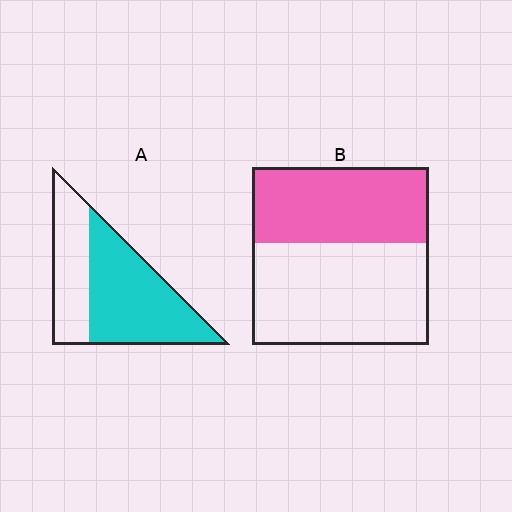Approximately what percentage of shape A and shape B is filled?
A is approximately 65% and B is approximately 45%.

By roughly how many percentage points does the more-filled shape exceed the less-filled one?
By roughly 20 percentage points (A over B).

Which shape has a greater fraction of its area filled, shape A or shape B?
Shape A.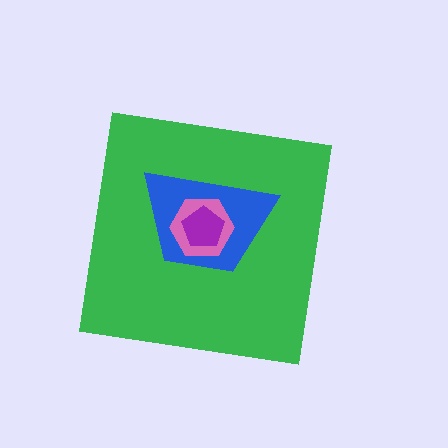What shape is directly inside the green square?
The blue trapezoid.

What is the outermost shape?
The green square.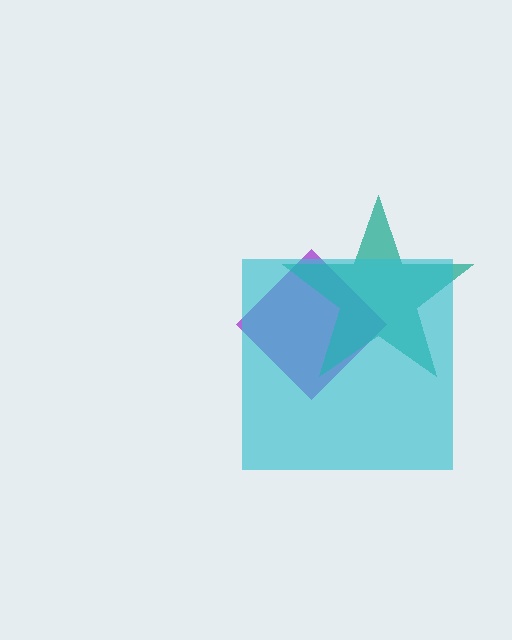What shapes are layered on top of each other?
The layered shapes are: a purple diamond, a teal star, a cyan square.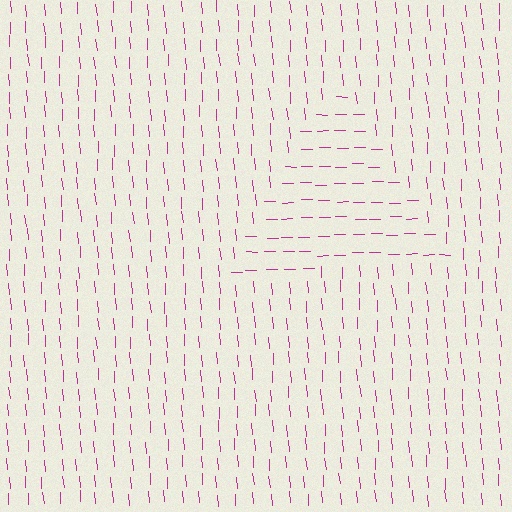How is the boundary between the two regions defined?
The boundary is defined purely by a change in line orientation (approximately 86 degrees difference). All lines are the same color and thickness.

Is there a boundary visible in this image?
Yes, there is a texture boundary formed by a change in line orientation.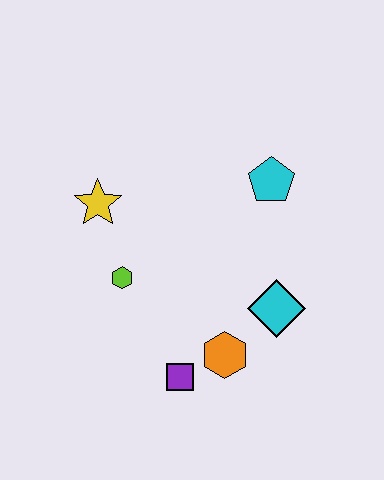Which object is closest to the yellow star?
The lime hexagon is closest to the yellow star.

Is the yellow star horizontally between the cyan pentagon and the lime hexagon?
No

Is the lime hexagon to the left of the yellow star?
No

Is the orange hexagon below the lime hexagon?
Yes